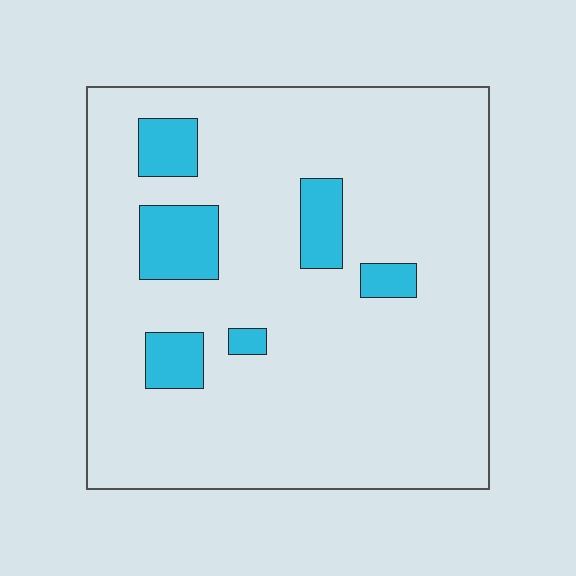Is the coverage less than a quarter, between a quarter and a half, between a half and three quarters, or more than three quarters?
Less than a quarter.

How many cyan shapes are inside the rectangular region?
6.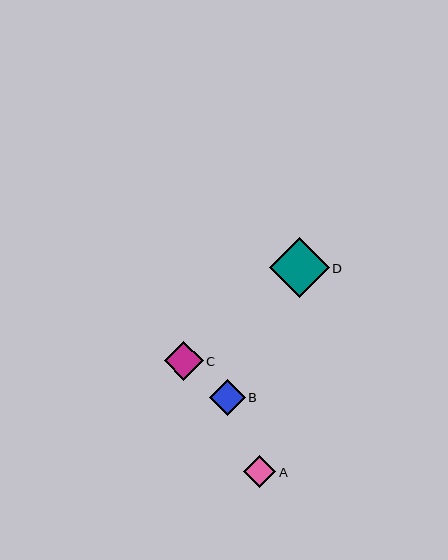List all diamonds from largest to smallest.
From largest to smallest: D, C, B, A.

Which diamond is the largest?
Diamond D is the largest with a size of approximately 59 pixels.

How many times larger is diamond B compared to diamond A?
Diamond B is approximately 1.1 times the size of diamond A.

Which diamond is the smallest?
Diamond A is the smallest with a size of approximately 32 pixels.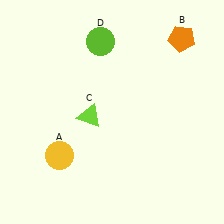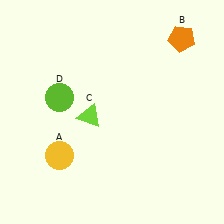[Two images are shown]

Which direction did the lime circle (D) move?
The lime circle (D) moved down.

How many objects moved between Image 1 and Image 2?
1 object moved between the two images.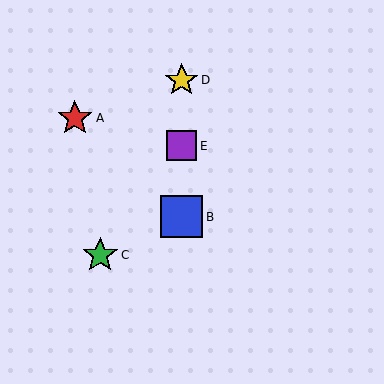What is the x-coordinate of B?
Object B is at x≈182.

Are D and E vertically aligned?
Yes, both are at x≈182.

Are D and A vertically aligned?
No, D is at x≈182 and A is at x≈75.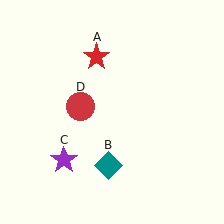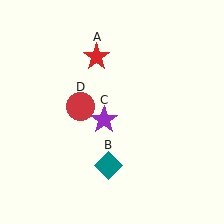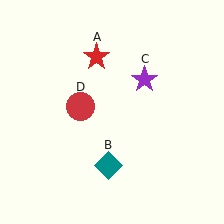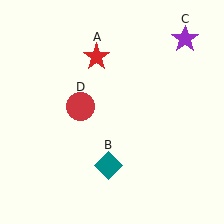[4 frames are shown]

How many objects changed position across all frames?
1 object changed position: purple star (object C).